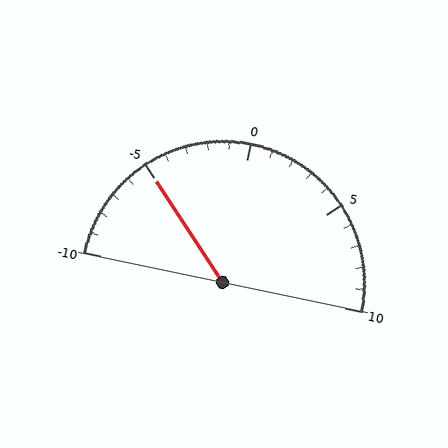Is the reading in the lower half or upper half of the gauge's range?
The reading is in the lower half of the range (-10 to 10).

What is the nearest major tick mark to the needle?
The nearest major tick mark is -5.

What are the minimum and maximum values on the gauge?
The gauge ranges from -10 to 10.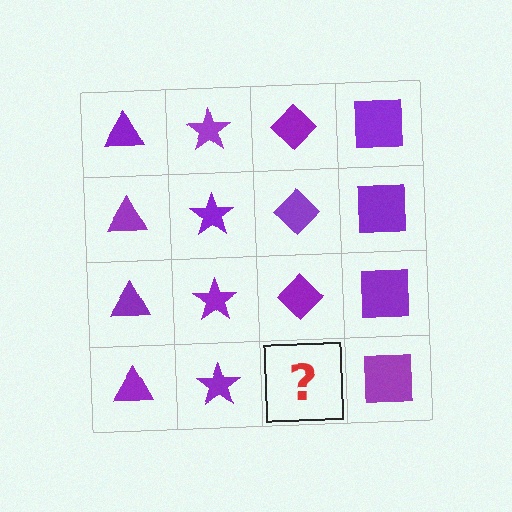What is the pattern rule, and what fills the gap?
The rule is that each column has a consistent shape. The gap should be filled with a purple diamond.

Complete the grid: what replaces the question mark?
The question mark should be replaced with a purple diamond.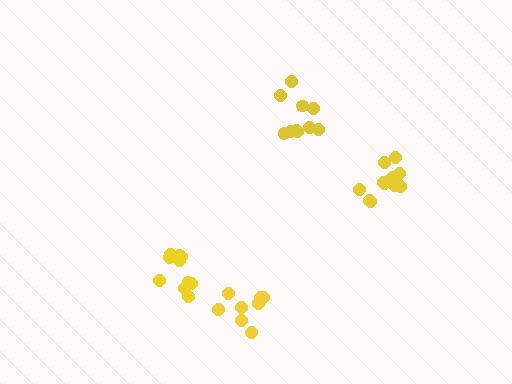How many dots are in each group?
Group 1: 10 dots, Group 2: 11 dots, Group 3: 8 dots, Group 4: 10 dots (39 total).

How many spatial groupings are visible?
There are 4 spatial groupings.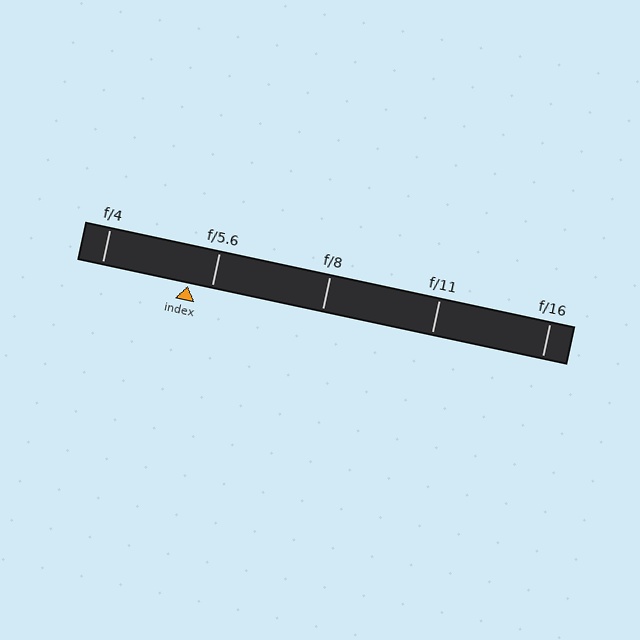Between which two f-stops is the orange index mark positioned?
The index mark is between f/4 and f/5.6.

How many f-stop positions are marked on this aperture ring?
There are 5 f-stop positions marked.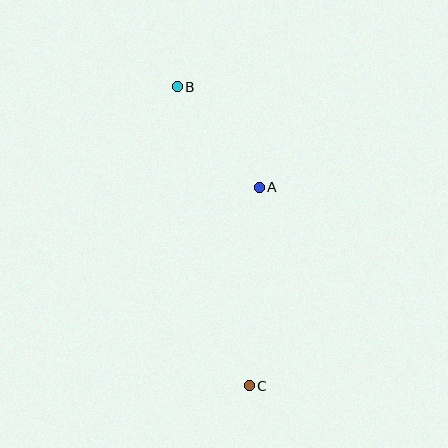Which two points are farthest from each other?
Points B and C are farthest from each other.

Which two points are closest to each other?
Points A and B are closest to each other.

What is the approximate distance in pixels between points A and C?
The distance between A and C is approximately 199 pixels.